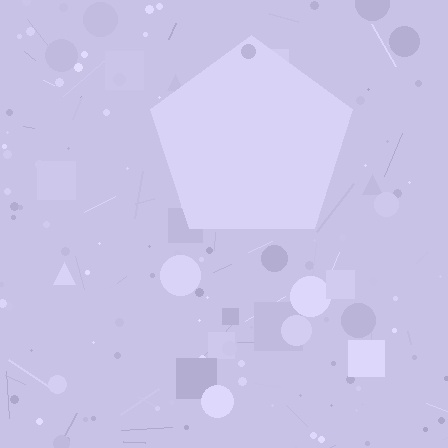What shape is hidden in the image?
A pentagon is hidden in the image.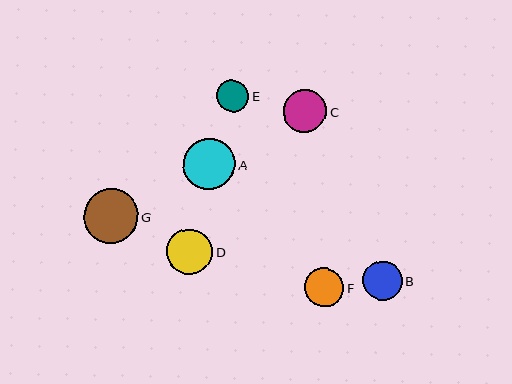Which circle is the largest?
Circle G is the largest with a size of approximately 55 pixels.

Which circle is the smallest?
Circle E is the smallest with a size of approximately 32 pixels.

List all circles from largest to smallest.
From largest to smallest: G, A, D, C, F, B, E.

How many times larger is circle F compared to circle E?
Circle F is approximately 1.2 times the size of circle E.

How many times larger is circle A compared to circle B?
Circle A is approximately 1.3 times the size of circle B.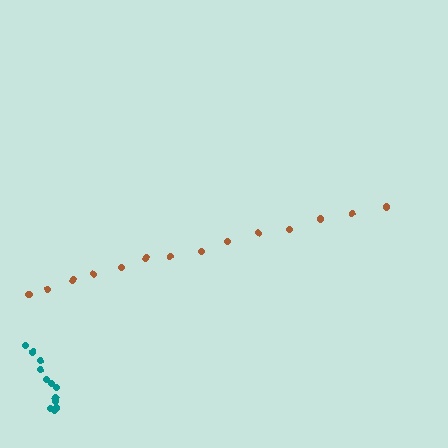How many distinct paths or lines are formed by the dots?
There are 2 distinct paths.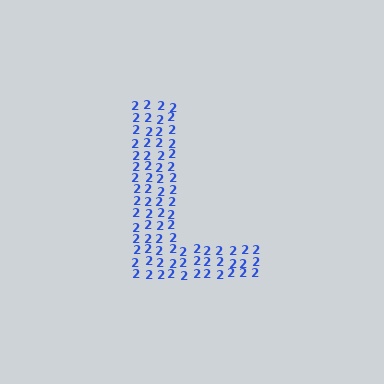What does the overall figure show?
The overall figure shows the letter L.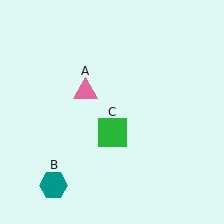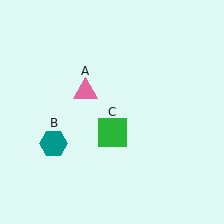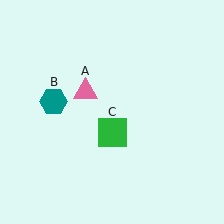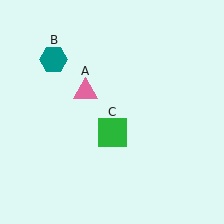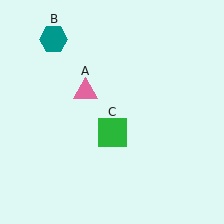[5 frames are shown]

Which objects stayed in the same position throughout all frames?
Pink triangle (object A) and green square (object C) remained stationary.